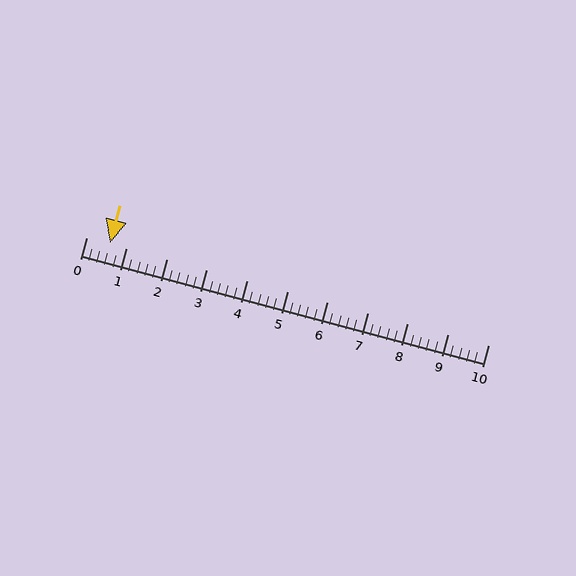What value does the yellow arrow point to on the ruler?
The yellow arrow points to approximately 0.6.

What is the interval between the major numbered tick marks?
The major tick marks are spaced 1 units apart.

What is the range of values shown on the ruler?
The ruler shows values from 0 to 10.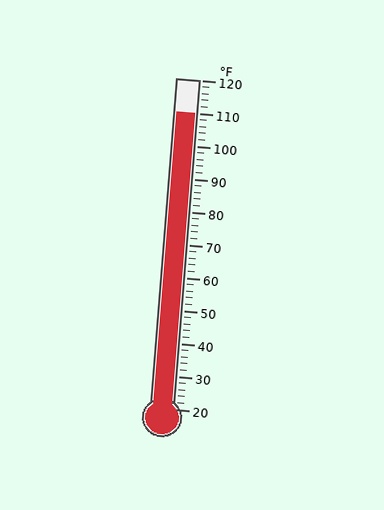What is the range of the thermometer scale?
The thermometer scale ranges from 20°F to 120°F.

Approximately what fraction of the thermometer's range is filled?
The thermometer is filled to approximately 90% of its range.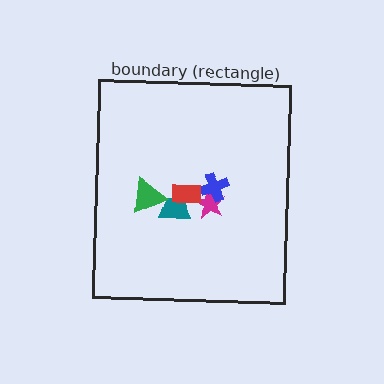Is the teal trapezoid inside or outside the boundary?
Inside.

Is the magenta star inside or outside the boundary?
Inside.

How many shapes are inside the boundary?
5 inside, 0 outside.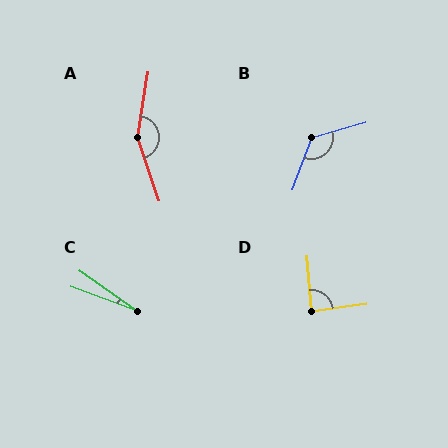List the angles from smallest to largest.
C (15°), D (87°), B (126°), A (152°).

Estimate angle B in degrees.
Approximately 126 degrees.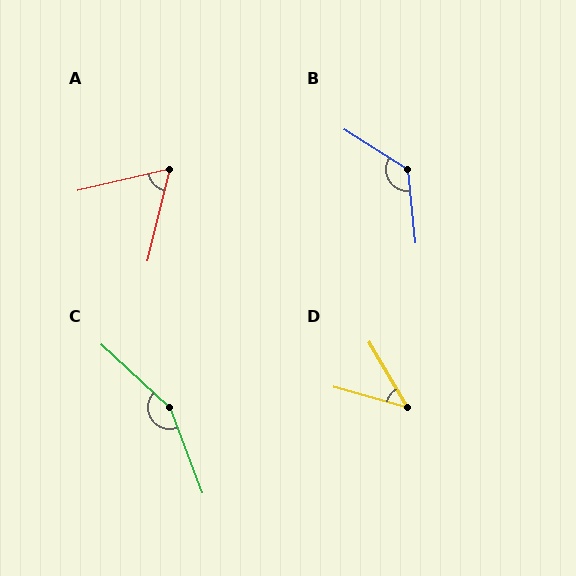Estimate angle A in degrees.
Approximately 63 degrees.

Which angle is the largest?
C, at approximately 154 degrees.